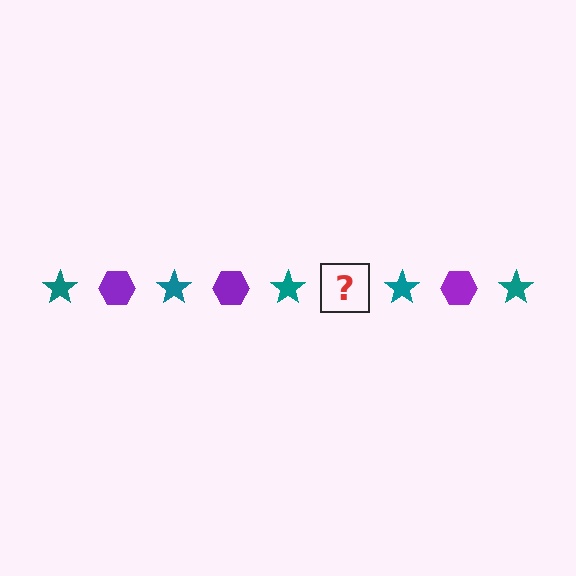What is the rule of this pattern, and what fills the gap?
The rule is that the pattern alternates between teal star and purple hexagon. The gap should be filled with a purple hexagon.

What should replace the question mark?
The question mark should be replaced with a purple hexagon.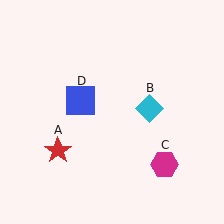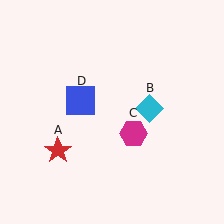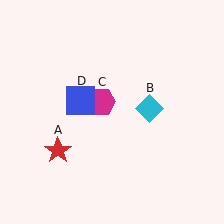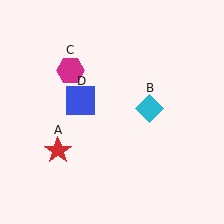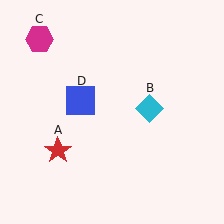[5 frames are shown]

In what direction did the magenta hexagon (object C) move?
The magenta hexagon (object C) moved up and to the left.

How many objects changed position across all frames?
1 object changed position: magenta hexagon (object C).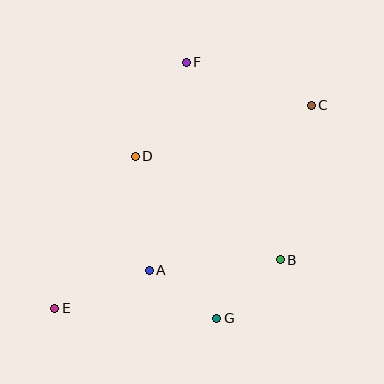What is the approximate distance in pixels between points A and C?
The distance between A and C is approximately 231 pixels.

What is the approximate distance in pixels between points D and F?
The distance between D and F is approximately 107 pixels.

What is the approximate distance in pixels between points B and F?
The distance between B and F is approximately 219 pixels.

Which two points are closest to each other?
Points A and G are closest to each other.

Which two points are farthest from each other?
Points C and E are farthest from each other.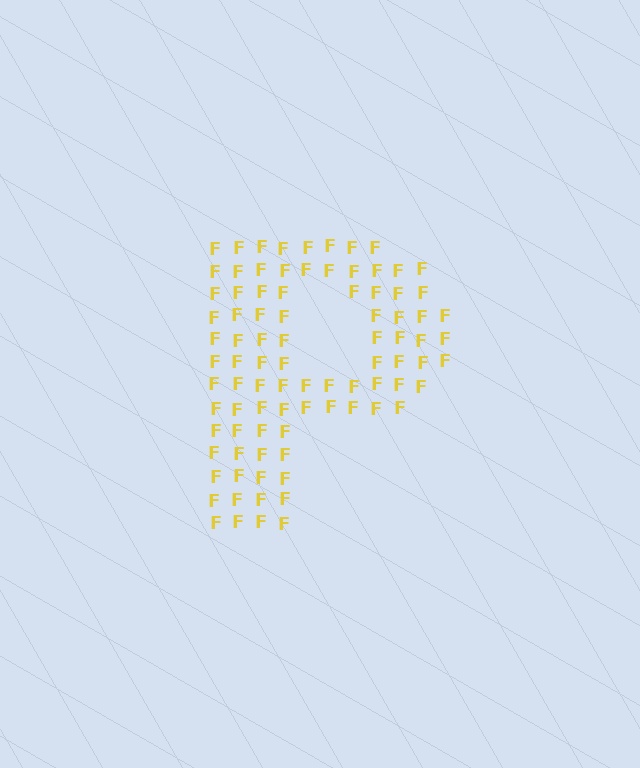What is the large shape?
The large shape is the letter P.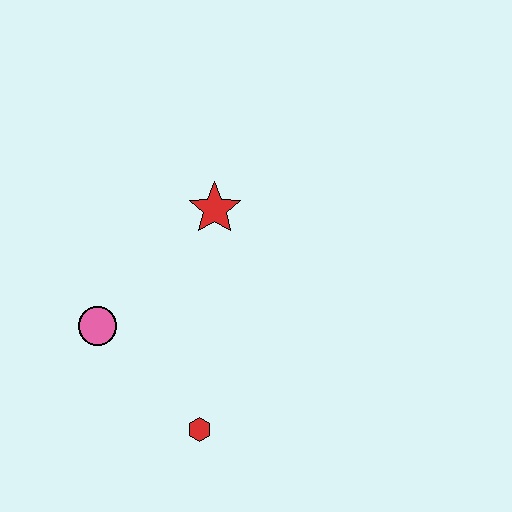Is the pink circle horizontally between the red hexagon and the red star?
No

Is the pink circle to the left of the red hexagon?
Yes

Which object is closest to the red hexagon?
The pink circle is closest to the red hexagon.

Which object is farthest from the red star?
The red hexagon is farthest from the red star.